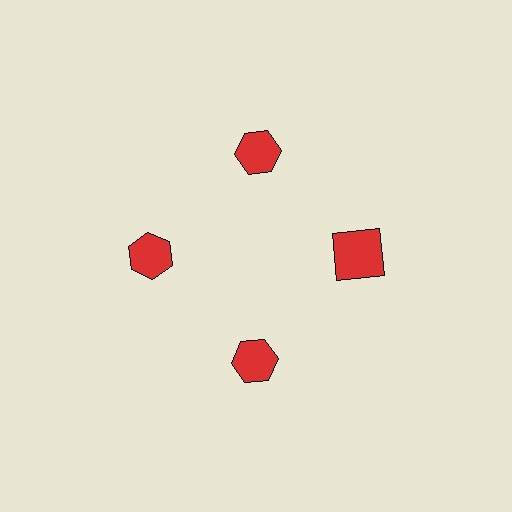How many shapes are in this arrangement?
There are 4 shapes arranged in a ring pattern.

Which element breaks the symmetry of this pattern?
The red square at roughly the 3 o'clock position breaks the symmetry. All other shapes are red hexagons.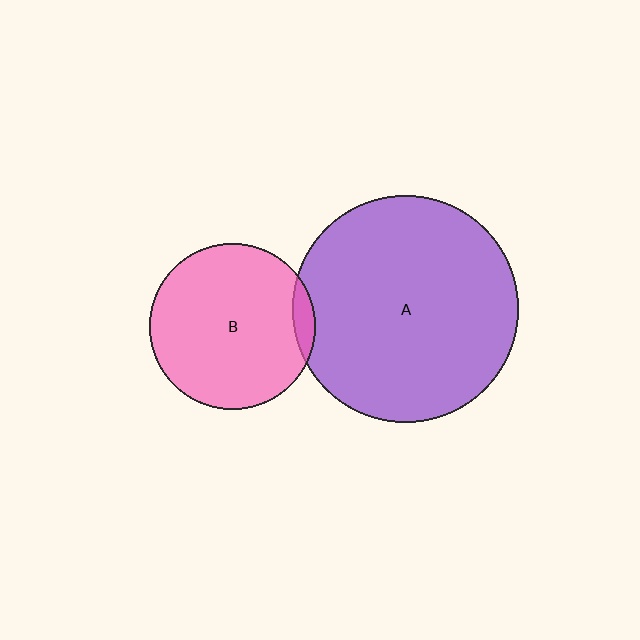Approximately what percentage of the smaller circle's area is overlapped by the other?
Approximately 5%.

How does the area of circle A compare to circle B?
Approximately 1.9 times.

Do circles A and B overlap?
Yes.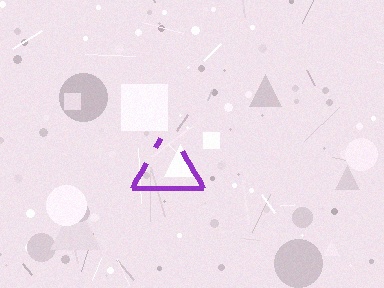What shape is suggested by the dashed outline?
The dashed outline suggests a triangle.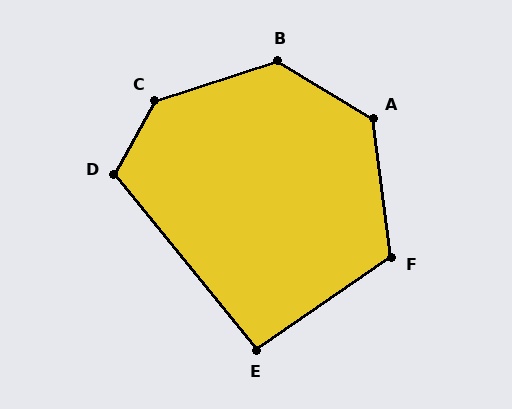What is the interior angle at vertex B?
Approximately 131 degrees (obtuse).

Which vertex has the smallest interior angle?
E, at approximately 95 degrees.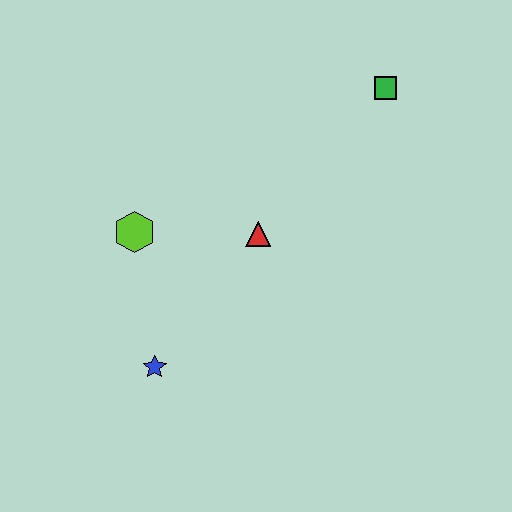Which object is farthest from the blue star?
The green square is farthest from the blue star.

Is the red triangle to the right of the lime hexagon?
Yes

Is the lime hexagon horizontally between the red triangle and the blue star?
No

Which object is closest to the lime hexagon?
The red triangle is closest to the lime hexagon.